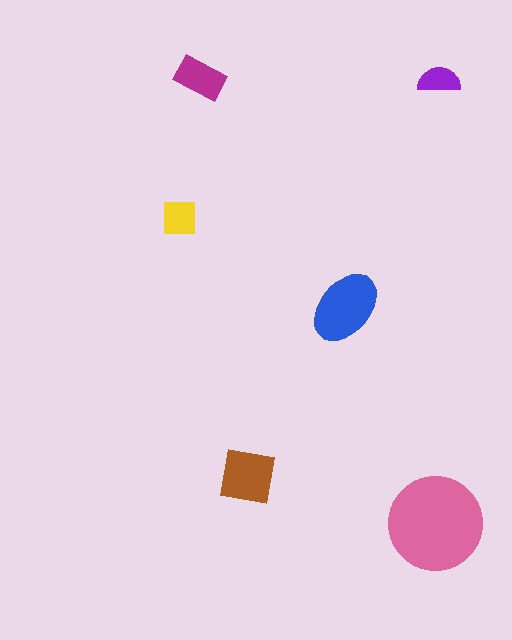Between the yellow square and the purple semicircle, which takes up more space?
The yellow square.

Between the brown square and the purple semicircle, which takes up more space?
The brown square.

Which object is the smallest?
The purple semicircle.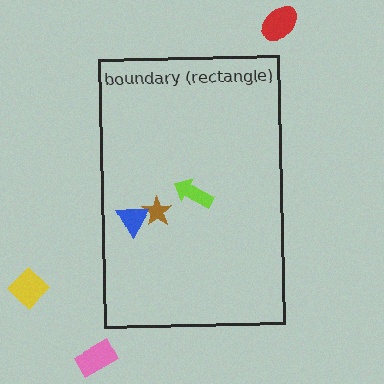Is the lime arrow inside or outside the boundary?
Inside.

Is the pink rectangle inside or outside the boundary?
Outside.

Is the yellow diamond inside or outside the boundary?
Outside.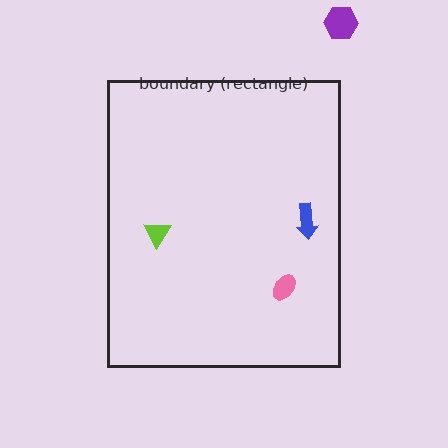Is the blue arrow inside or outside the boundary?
Inside.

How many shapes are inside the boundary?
3 inside, 1 outside.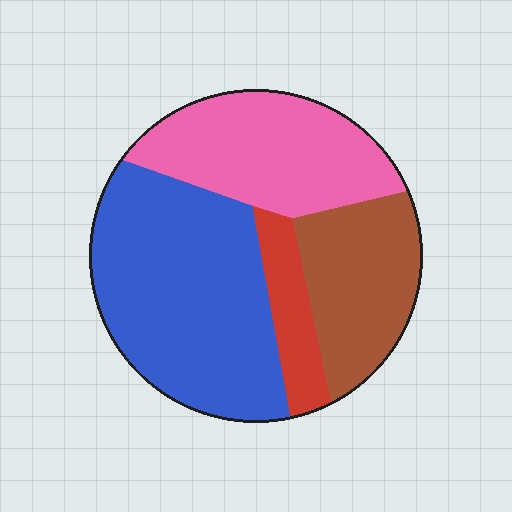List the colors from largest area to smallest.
From largest to smallest: blue, pink, brown, red.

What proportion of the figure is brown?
Brown takes up between a sixth and a third of the figure.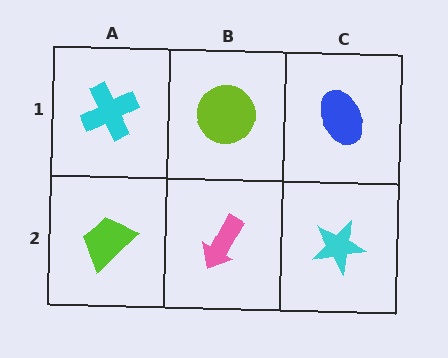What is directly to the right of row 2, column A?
A pink arrow.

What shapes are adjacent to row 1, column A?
A lime trapezoid (row 2, column A), a lime circle (row 1, column B).